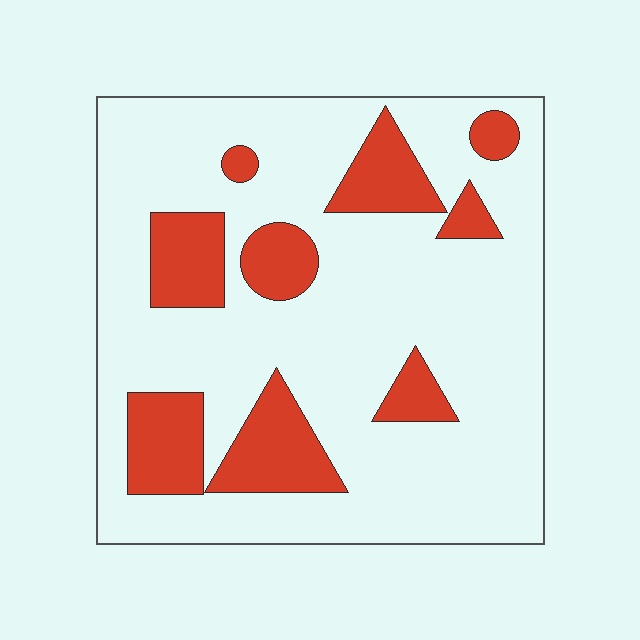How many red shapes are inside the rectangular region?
9.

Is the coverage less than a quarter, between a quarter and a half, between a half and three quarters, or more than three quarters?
Less than a quarter.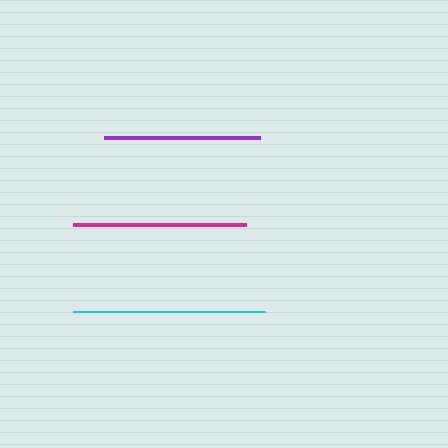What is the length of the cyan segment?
The cyan segment is approximately 192 pixels long.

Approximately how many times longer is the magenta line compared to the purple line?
The magenta line is approximately 1.1 times the length of the purple line.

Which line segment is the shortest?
The purple line is the shortest at approximately 156 pixels.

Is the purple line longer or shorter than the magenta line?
The magenta line is longer than the purple line.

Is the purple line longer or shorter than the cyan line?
The cyan line is longer than the purple line.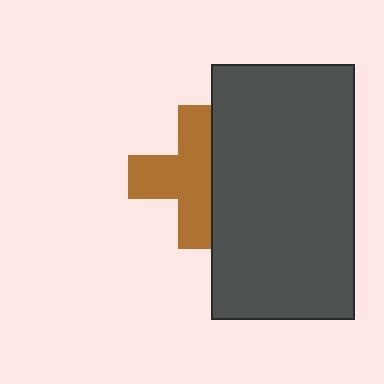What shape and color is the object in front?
The object in front is a dark gray rectangle.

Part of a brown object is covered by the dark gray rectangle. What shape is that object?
It is a cross.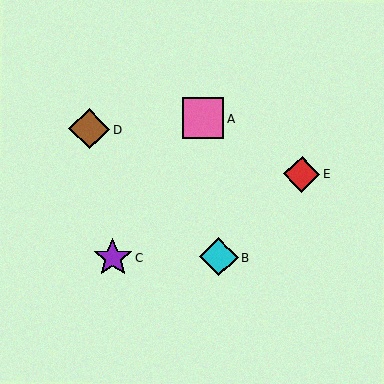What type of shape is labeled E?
Shape E is a red diamond.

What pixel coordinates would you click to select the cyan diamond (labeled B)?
Click at (219, 257) to select the cyan diamond B.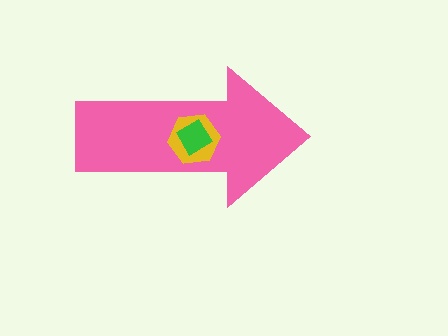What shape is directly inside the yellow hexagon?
The green diamond.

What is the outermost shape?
The pink arrow.